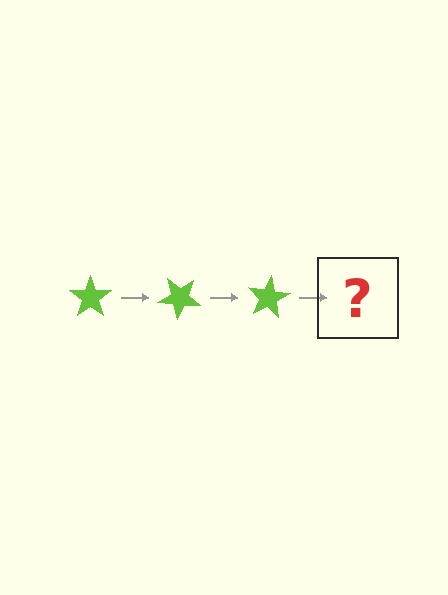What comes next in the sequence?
The next element should be a lime star rotated 120 degrees.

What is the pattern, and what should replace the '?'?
The pattern is that the star rotates 40 degrees each step. The '?' should be a lime star rotated 120 degrees.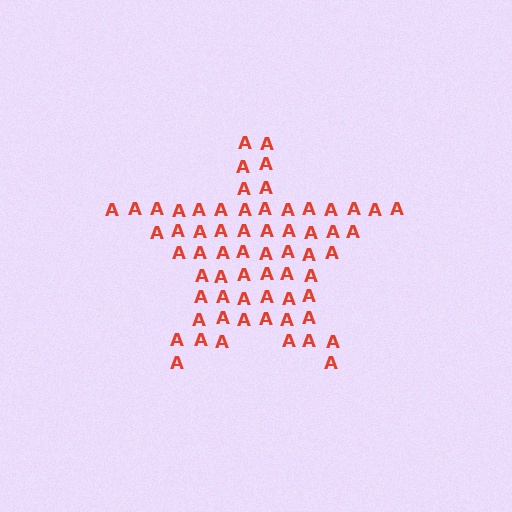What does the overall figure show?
The overall figure shows a star.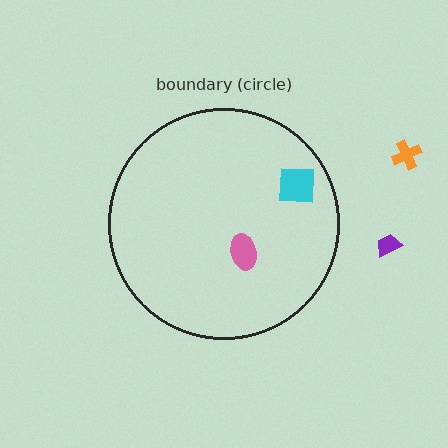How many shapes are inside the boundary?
2 inside, 2 outside.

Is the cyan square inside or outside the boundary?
Inside.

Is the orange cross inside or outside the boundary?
Outside.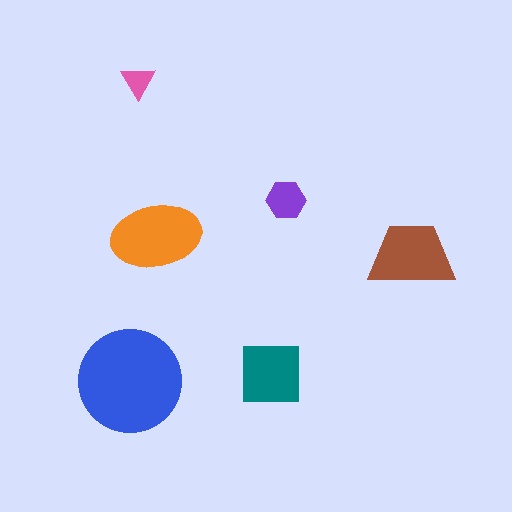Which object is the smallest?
The pink triangle.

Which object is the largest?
The blue circle.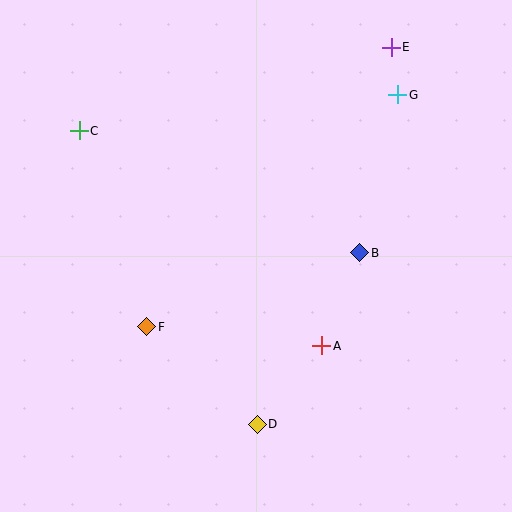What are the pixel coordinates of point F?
Point F is at (147, 327).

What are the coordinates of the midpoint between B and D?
The midpoint between B and D is at (308, 339).